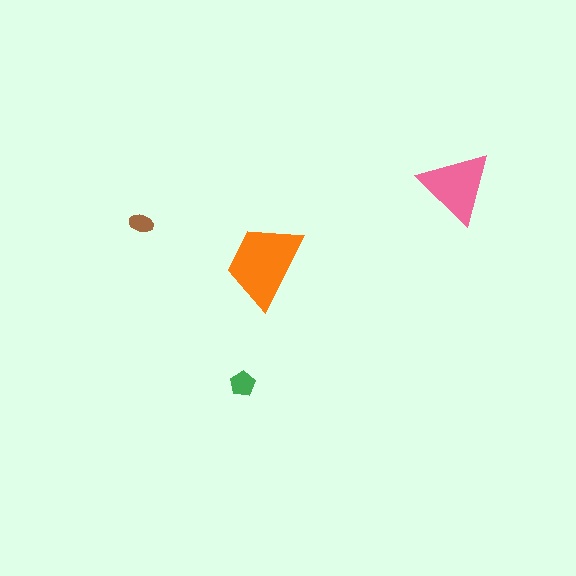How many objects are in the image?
There are 4 objects in the image.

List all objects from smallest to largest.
The brown ellipse, the green pentagon, the pink triangle, the orange trapezoid.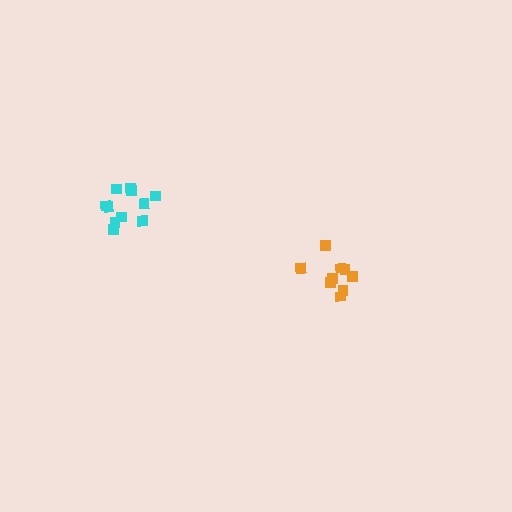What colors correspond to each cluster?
The clusters are colored: orange, cyan.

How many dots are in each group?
Group 1: 9 dots, Group 2: 11 dots (20 total).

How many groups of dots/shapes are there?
There are 2 groups.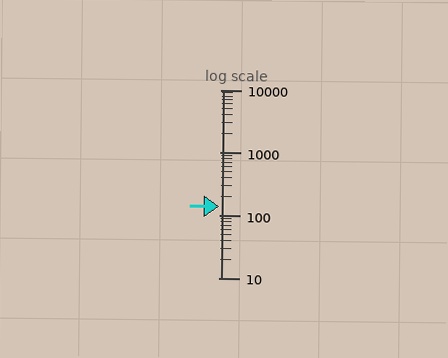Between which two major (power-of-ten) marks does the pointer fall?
The pointer is between 100 and 1000.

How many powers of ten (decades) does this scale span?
The scale spans 3 decades, from 10 to 10000.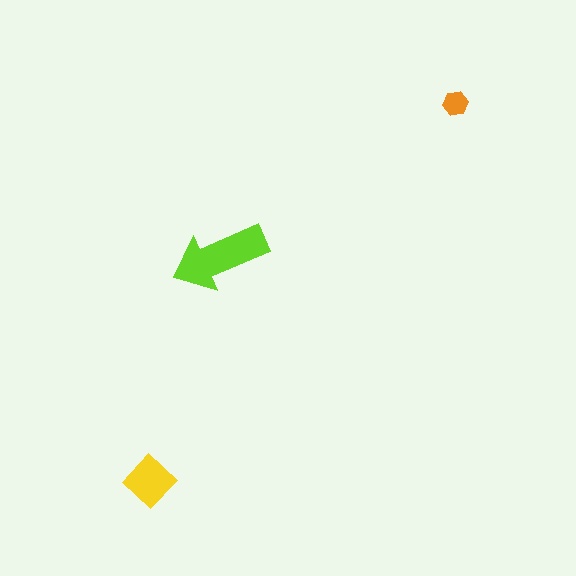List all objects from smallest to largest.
The orange hexagon, the yellow diamond, the lime arrow.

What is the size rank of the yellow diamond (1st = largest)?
2nd.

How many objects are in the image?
There are 3 objects in the image.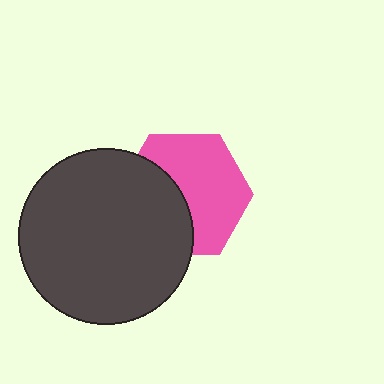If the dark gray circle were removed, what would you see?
You would see the complete pink hexagon.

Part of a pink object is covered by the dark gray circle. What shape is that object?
It is a hexagon.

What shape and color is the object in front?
The object in front is a dark gray circle.